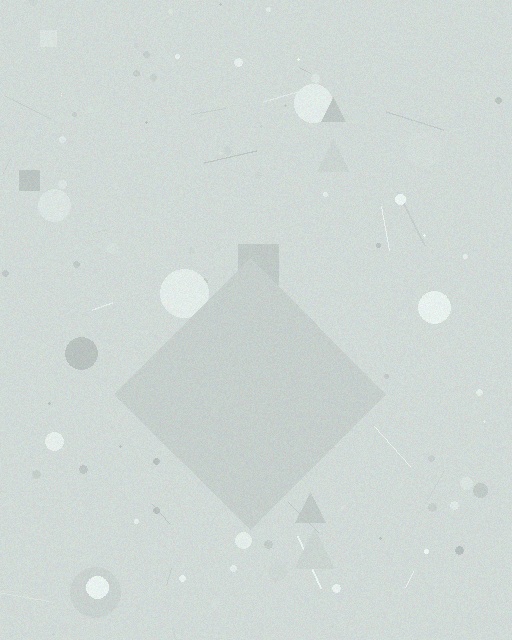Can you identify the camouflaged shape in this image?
The camouflaged shape is a diamond.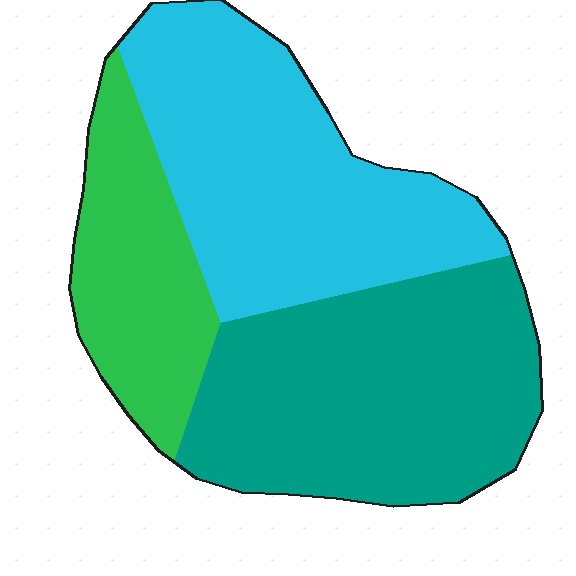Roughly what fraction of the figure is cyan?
Cyan takes up about three eighths (3/8) of the figure.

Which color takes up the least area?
Green, at roughly 20%.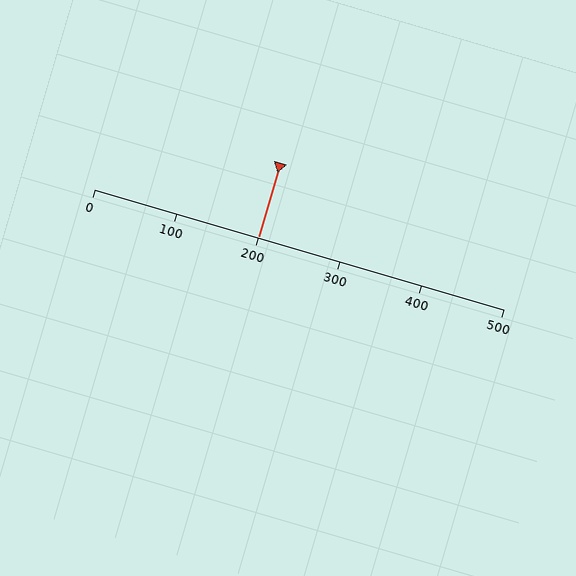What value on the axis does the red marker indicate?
The marker indicates approximately 200.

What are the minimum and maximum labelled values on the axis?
The axis runs from 0 to 500.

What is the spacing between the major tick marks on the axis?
The major ticks are spaced 100 apart.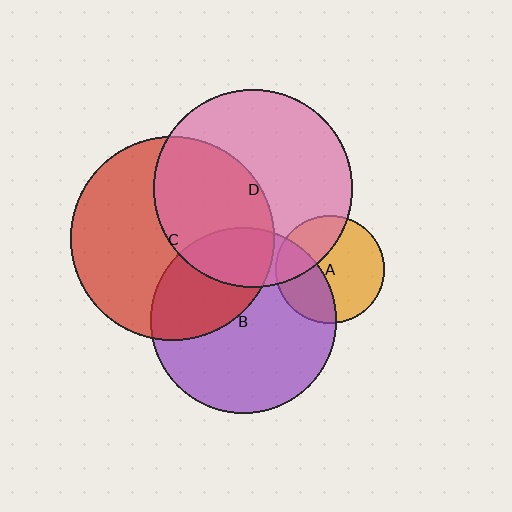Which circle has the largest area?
Circle C (red).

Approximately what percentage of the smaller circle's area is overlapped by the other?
Approximately 30%.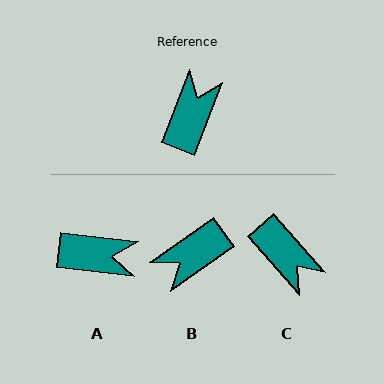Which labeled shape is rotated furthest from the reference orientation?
B, about 146 degrees away.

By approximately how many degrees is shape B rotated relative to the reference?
Approximately 146 degrees counter-clockwise.